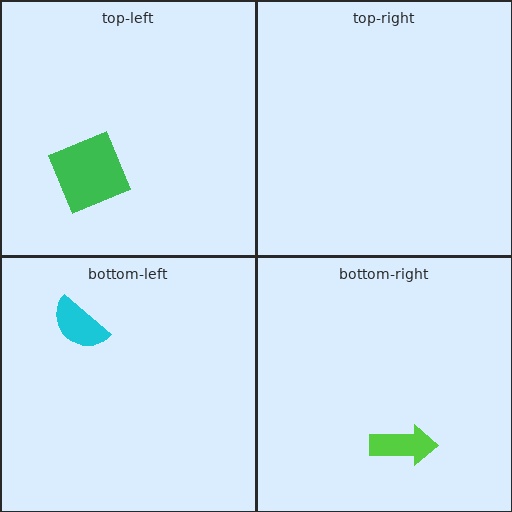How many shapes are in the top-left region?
1.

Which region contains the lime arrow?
The bottom-right region.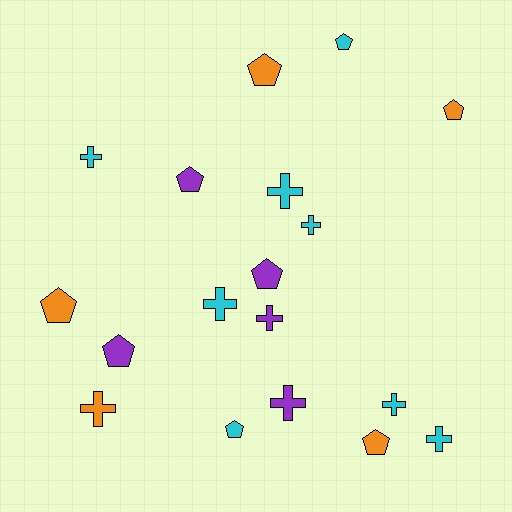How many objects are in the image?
There are 18 objects.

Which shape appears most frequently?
Cross, with 9 objects.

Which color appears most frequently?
Cyan, with 8 objects.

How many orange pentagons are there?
There are 4 orange pentagons.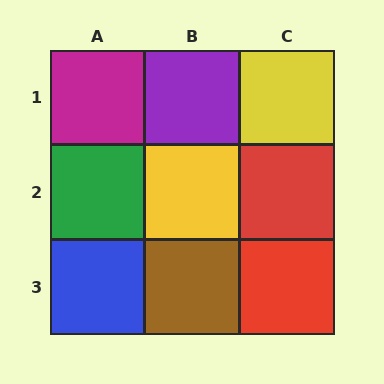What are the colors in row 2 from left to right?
Green, yellow, red.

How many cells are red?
2 cells are red.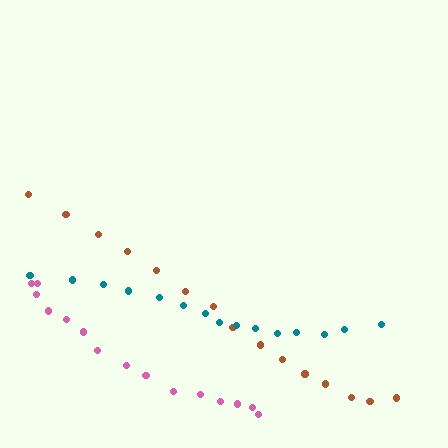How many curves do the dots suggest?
There are 3 distinct paths.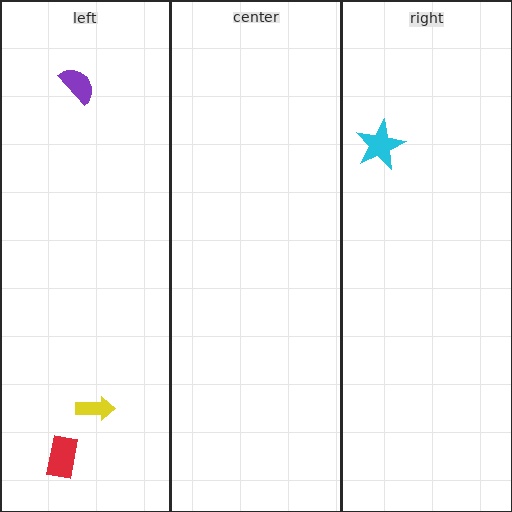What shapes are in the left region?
The purple semicircle, the red rectangle, the yellow arrow.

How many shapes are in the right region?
1.